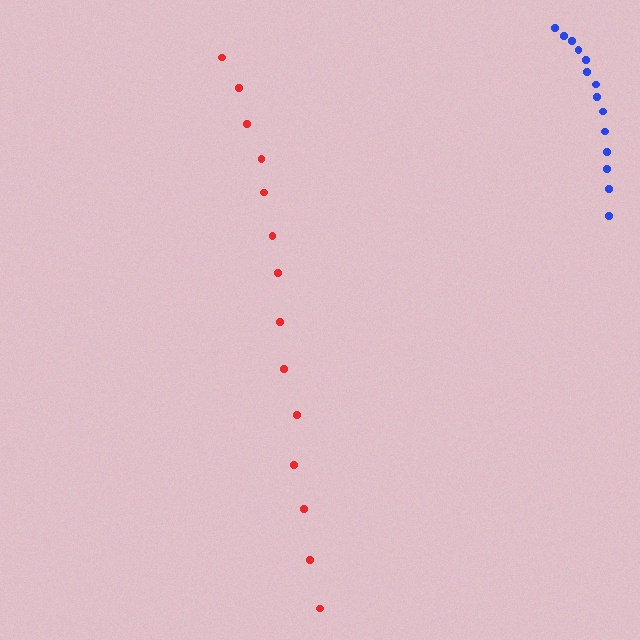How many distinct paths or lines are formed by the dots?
There are 2 distinct paths.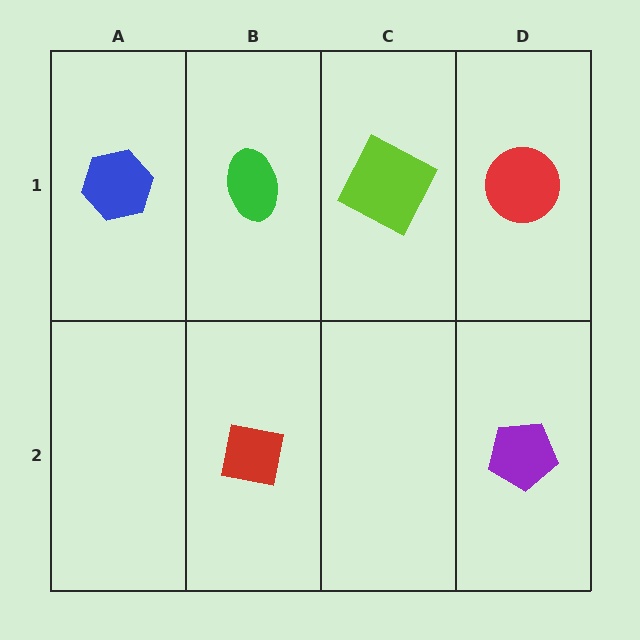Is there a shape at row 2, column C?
No, that cell is empty.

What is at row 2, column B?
A red square.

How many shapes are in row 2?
2 shapes.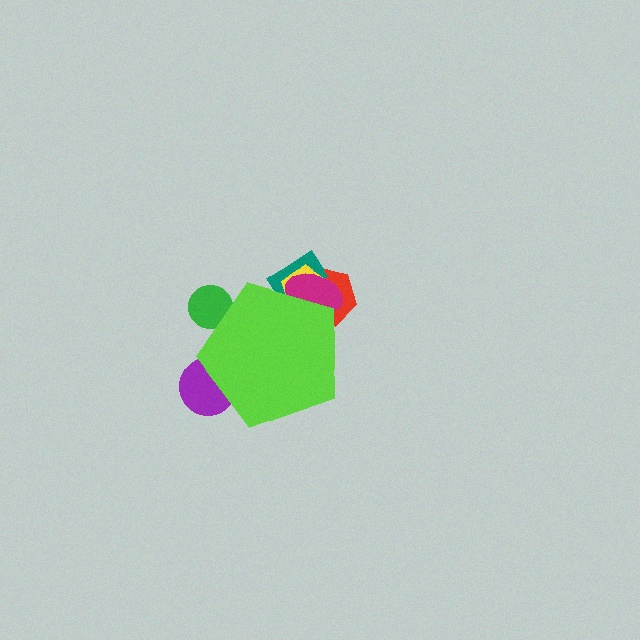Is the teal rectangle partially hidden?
Yes, the teal rectangle is partially hidden behind the lime pentagon.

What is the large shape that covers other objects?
A lime pentagon.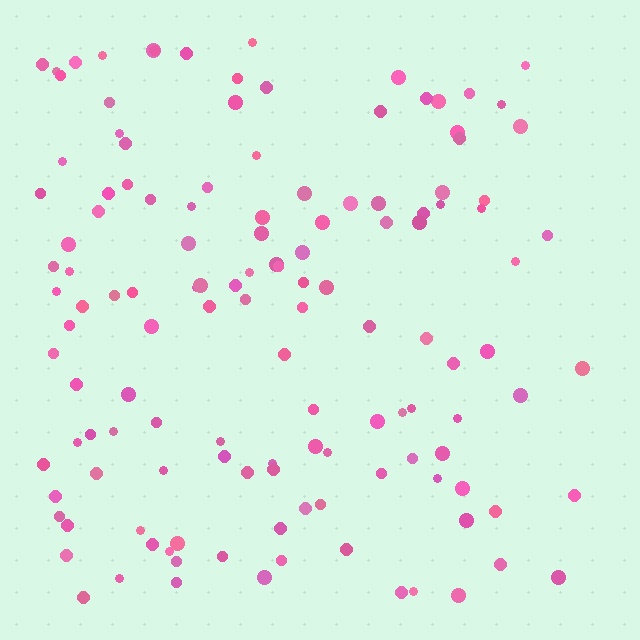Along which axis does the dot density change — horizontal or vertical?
Horizontal.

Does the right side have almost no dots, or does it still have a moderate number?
Still a moderate number, just noticeably fewer than the left.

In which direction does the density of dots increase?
From right to left, with the left side densest.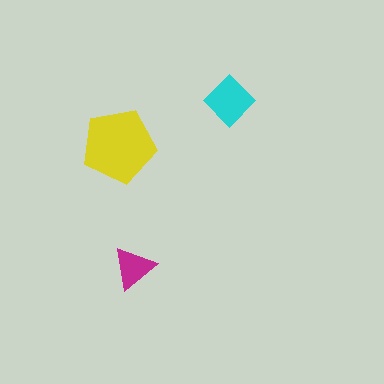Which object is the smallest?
The magenta triangle.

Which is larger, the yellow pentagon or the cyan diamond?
The yellow pentagon.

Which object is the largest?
The yellow pentagon.